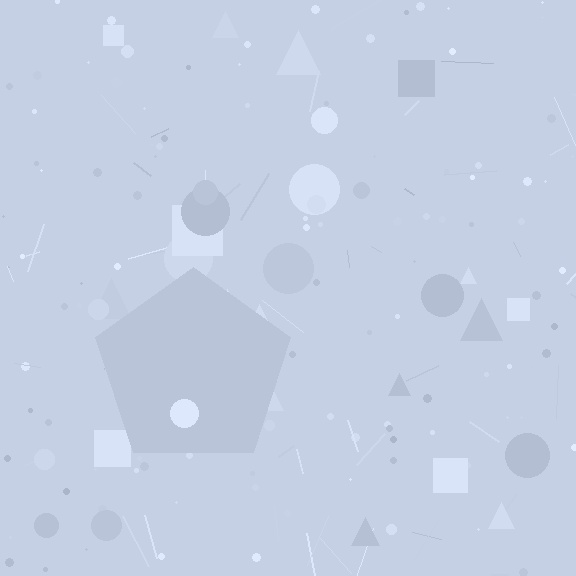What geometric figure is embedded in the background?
A pentagon is embedded in the background.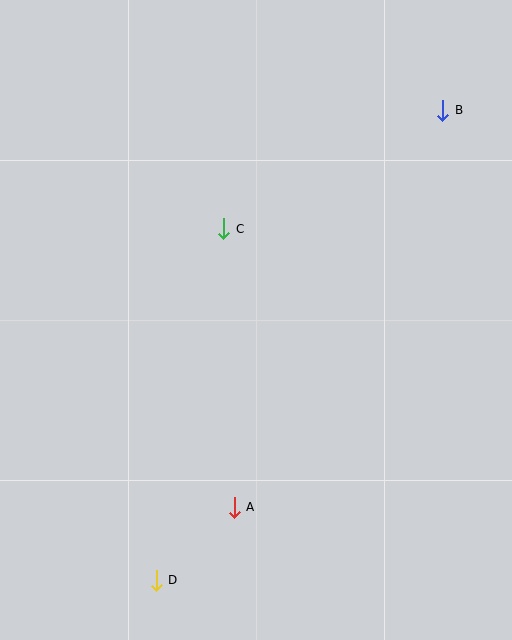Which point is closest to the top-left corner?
Point C is closest to the top-left corner.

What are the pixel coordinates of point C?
Point C is at (224, 229).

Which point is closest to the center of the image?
Point C at (224, 229) is closest to the center.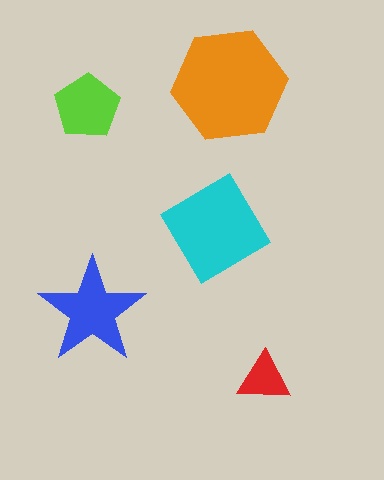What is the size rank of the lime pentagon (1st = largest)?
4th.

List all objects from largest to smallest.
The orange hexagon, the cyan diamond, the blue star, the lime pentagon, the red triangle.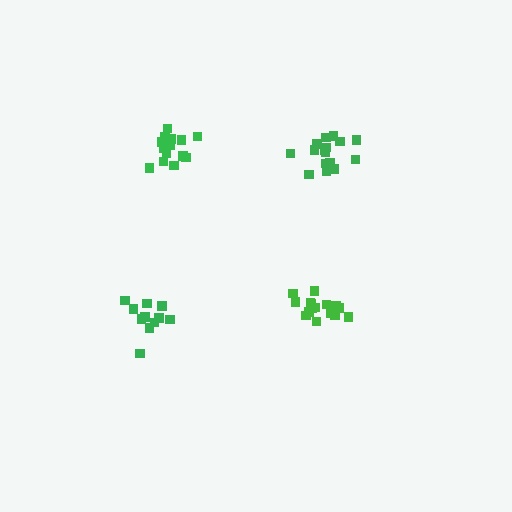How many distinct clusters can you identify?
There are 4 distinct clusters.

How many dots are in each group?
Group 1: 14 dots, Group 2: 17 dots, Group 3: 11 dots, Group 4: 16 dots (58 total).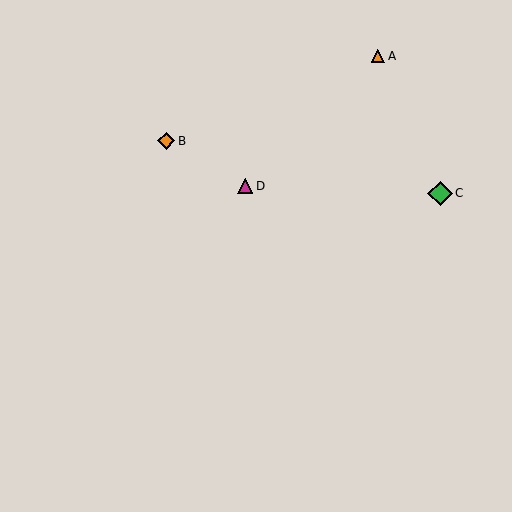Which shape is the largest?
The green diamond (labeled C) is the largest.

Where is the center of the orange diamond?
The center of the orange diamond is at (166, 141).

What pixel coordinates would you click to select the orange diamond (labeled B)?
Click at (166, 141) to select the orange diamond B.